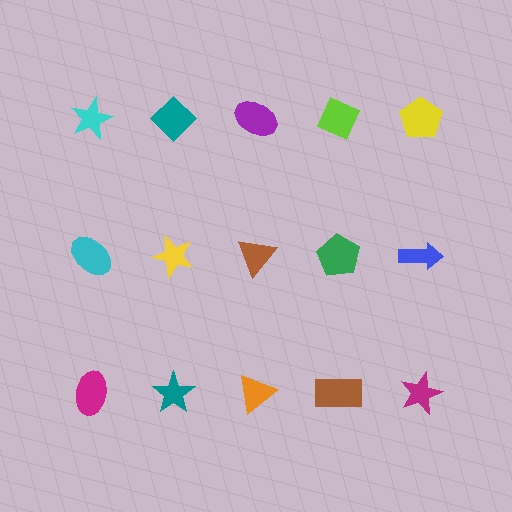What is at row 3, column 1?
A magenta ellipse.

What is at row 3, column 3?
An orange triangle.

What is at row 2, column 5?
A blue arrow.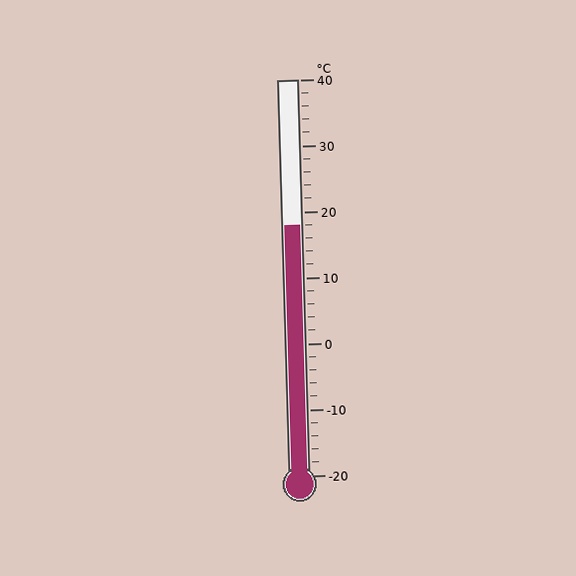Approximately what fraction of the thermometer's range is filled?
The thermometer is filled to approximately 65% of its range.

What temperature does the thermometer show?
The thermometer shows approximately 18°C.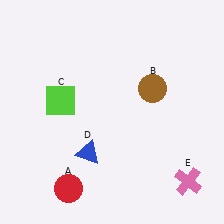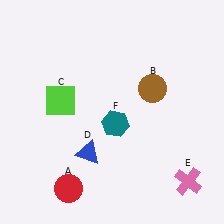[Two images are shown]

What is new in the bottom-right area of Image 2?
A teal hexagon (F) was added in the bottom-right area of Image 2.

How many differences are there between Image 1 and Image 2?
There is 1 difference between the two images.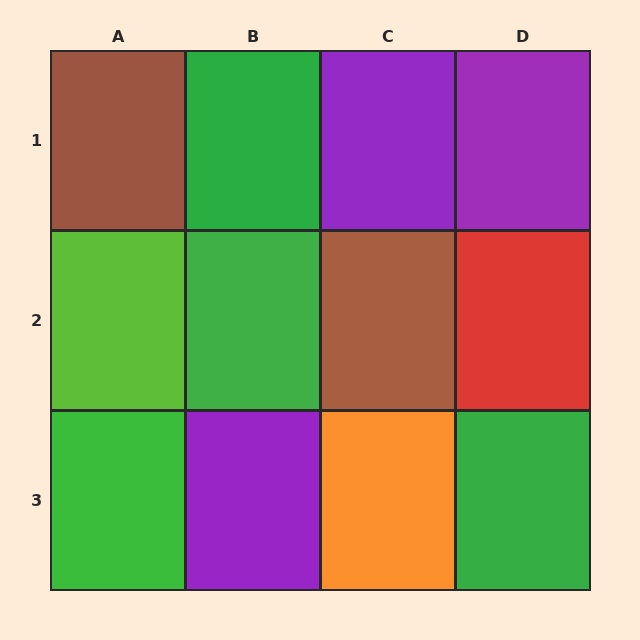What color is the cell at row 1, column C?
Purple.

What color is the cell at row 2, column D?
Red.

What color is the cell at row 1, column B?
Green.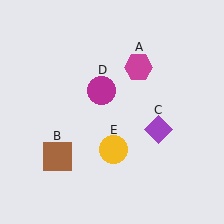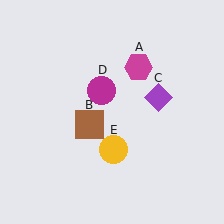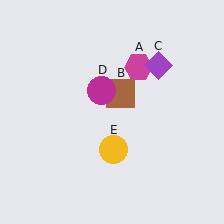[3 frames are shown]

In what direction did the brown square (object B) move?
The brown square (object B) moved up and to the right.